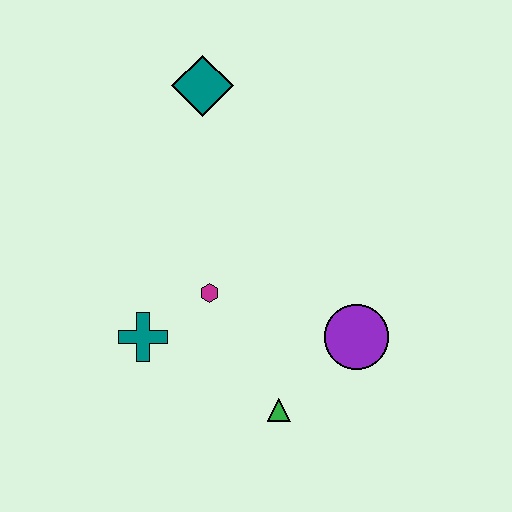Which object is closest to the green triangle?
The purple circle is closest to the green triangle.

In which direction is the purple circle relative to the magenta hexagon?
The purple circle is to the right of the magenta hexagon.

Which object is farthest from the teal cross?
The teal diamond is farthest from the teal cross.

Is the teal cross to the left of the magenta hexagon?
Yes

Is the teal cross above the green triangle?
Yes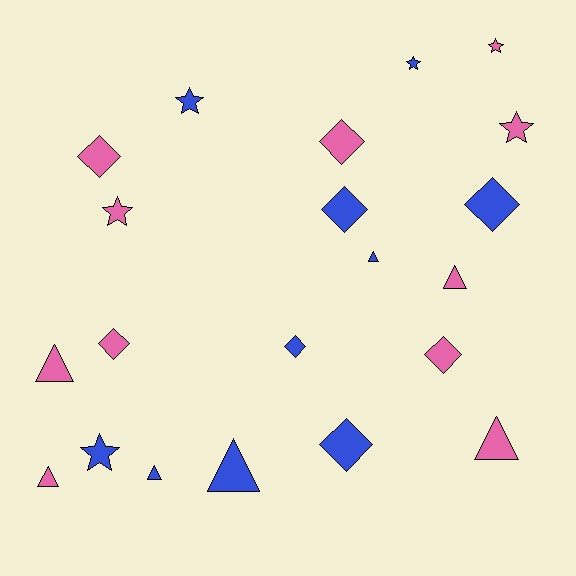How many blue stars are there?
There are 3 blue stars.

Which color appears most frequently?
Pink, with 11 objects.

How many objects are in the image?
There are 21 objects.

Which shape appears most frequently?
Diamond, with 8 objects.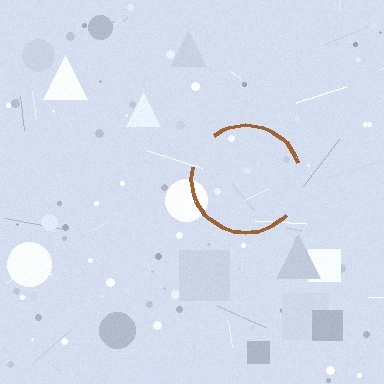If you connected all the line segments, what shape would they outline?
They would outline a circle.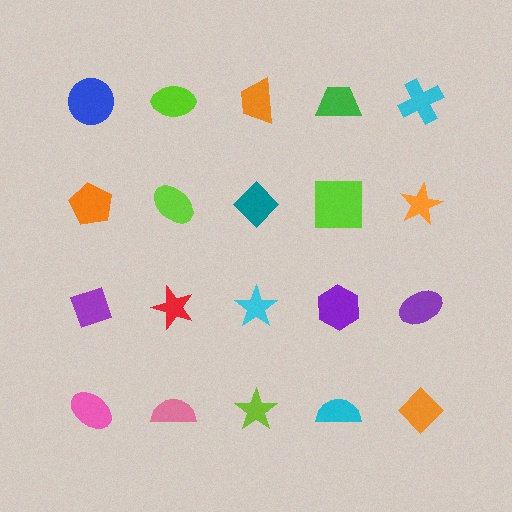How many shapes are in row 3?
5 shapes.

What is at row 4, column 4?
A cyan semicircle.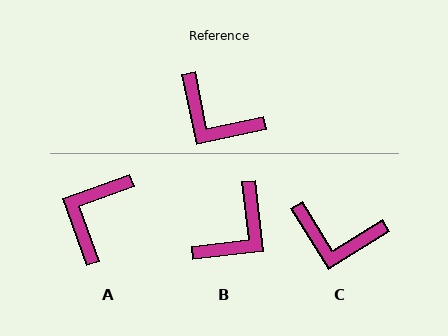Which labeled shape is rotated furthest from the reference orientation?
B, about 85 degrees away.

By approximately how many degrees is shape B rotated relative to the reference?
Approximately 85 degrees counter-clockwise.